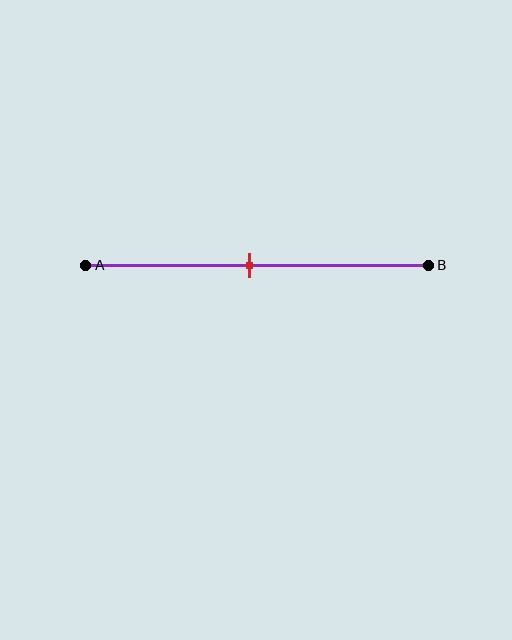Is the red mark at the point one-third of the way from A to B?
No, the mark is at about 50% from A, not at the 33% one-third point.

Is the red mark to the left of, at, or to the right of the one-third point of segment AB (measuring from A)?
The red mark is to the right of the one-third point of segment AB.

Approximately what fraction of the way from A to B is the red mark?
The red mark is approximately 50% of the way from A to B.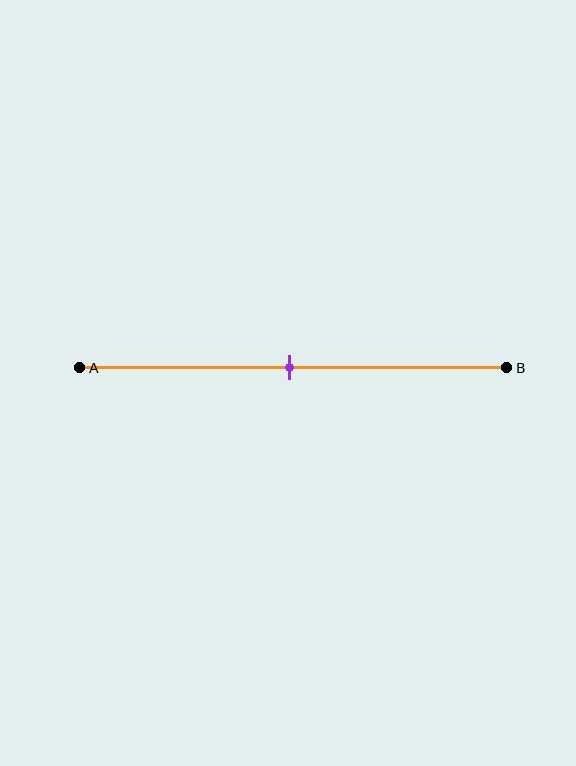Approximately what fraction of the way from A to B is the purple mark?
The purple mark is approximately 50% of the way from A to B.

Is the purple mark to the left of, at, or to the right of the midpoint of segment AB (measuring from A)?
The purple mark is approximately at the midpoint of segment AB.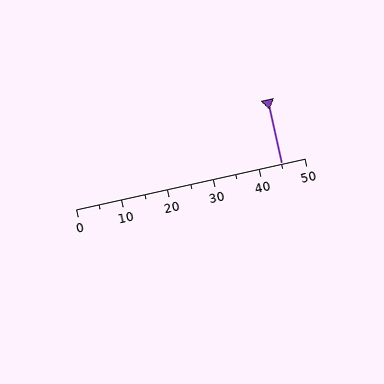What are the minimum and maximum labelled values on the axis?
The axis runs from 0 to 50.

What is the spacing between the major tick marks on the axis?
The major ticks are spaced 10 apart.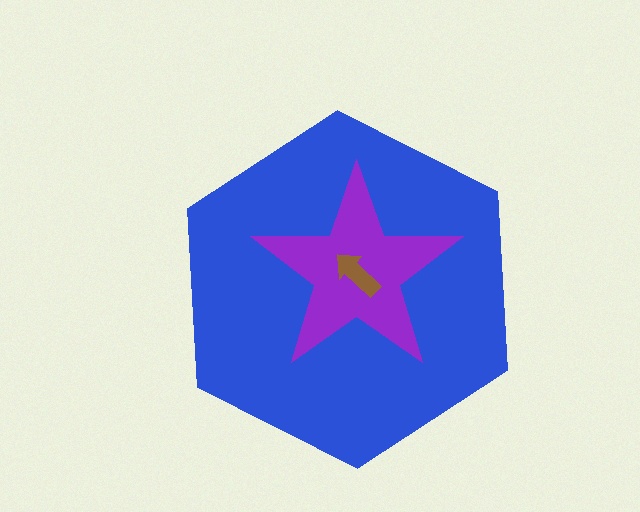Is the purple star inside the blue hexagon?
Yes.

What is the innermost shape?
The brown arrow.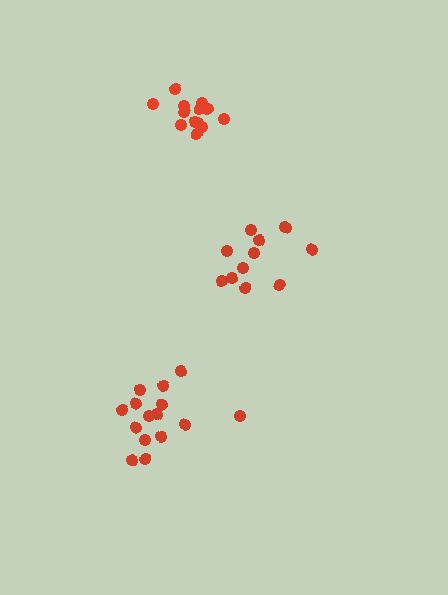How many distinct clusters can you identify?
There are 3 distinct clusters.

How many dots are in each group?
Group 1: 15 dots, Group 2: 11 dots, Group 3: 14 dots (40 total).